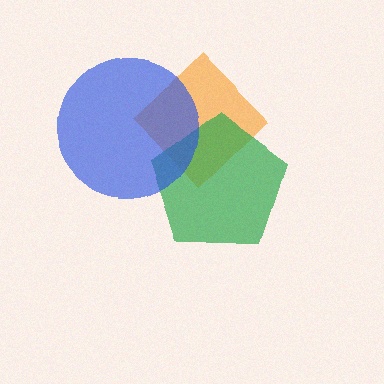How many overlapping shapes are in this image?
There are 3 overlapping shapes in the image.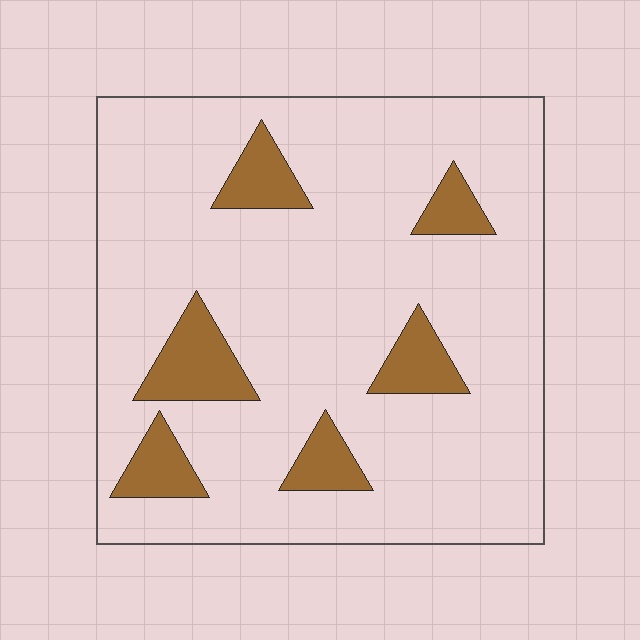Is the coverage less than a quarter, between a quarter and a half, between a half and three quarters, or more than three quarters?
Less than a quarter.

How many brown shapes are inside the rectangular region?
6.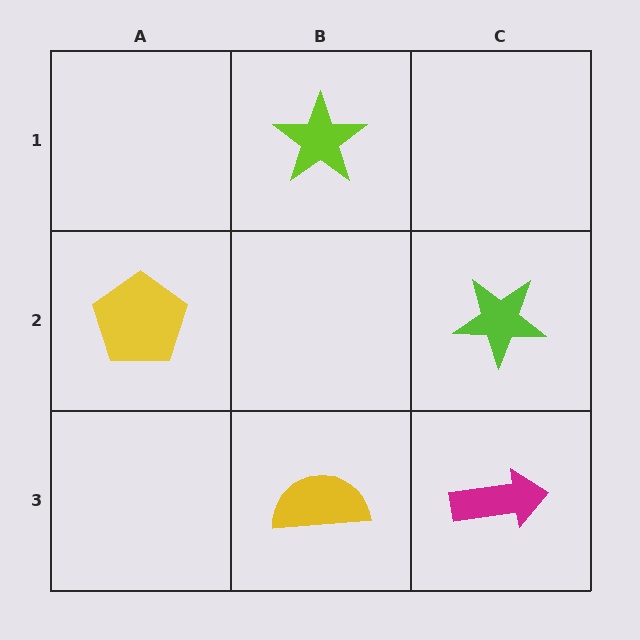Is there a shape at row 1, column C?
No, that cell is empty.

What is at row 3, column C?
A magenta arrow.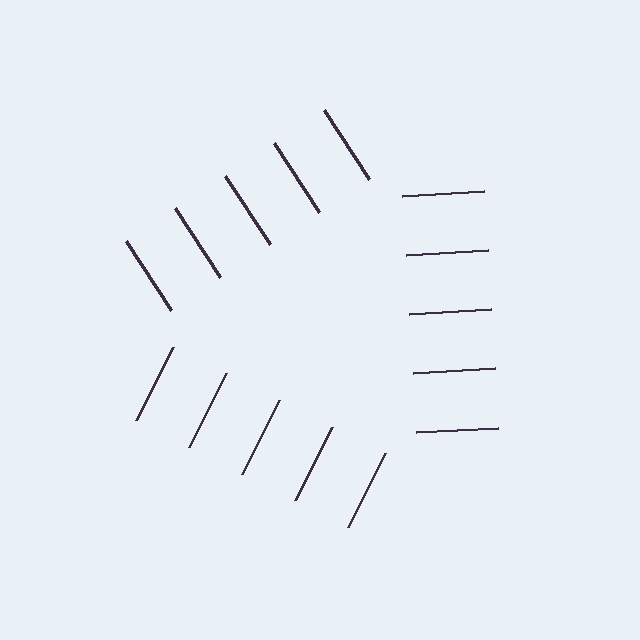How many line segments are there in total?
15 — 5 along each of the 3 edges.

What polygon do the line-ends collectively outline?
An illusory triangle — the line segments terminate on its edges but no continuous stroke is drawn.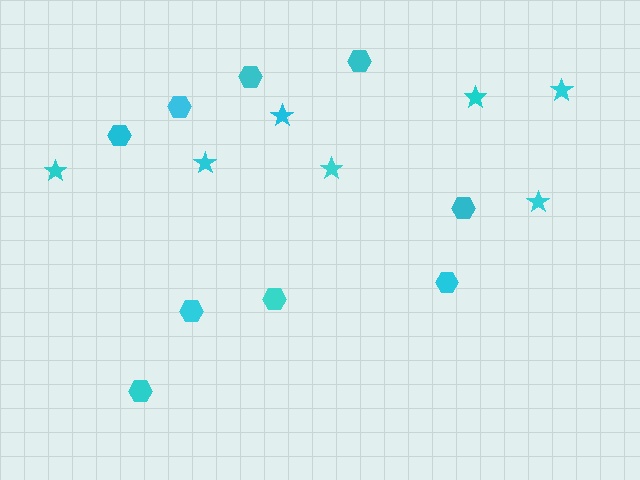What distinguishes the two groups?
There are 2 groups: one group of hexagons (9) and one group of stars (7).